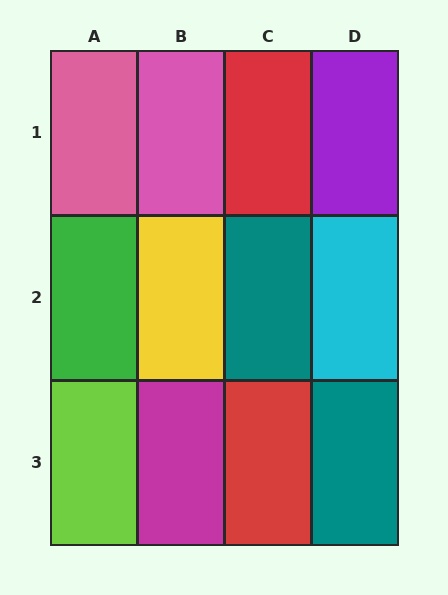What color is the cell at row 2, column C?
Teal.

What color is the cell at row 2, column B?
Yellow.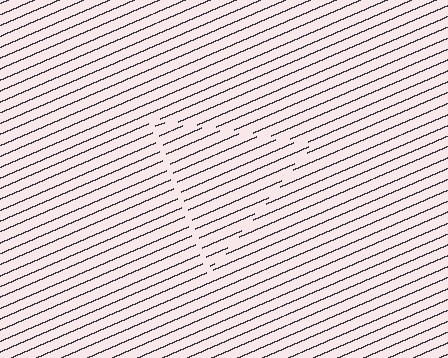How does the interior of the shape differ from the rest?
The interior of the shape contains the same grating, shifted by half a period — the contour is defined by the phase discontinuity where line-ends from the inner and outer gratings abut.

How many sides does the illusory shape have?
3 sides — the line-ends trace a triangle.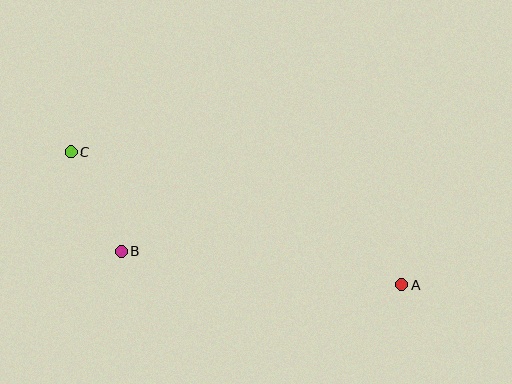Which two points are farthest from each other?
Points A and C are farthest from each other.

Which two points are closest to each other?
Points B and C are closest to each other.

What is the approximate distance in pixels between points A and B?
The distance between A and B is approximately 282 pixels.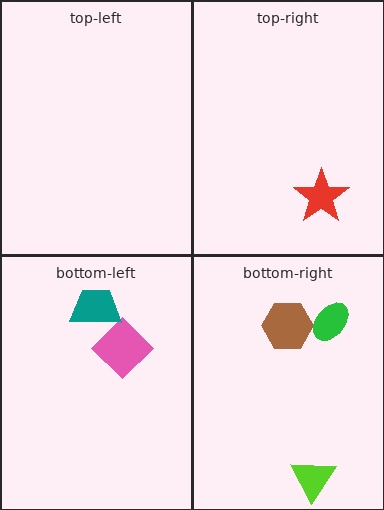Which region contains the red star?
The top-right region.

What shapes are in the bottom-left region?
The pink diamond, the teal trapezoid.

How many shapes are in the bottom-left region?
2.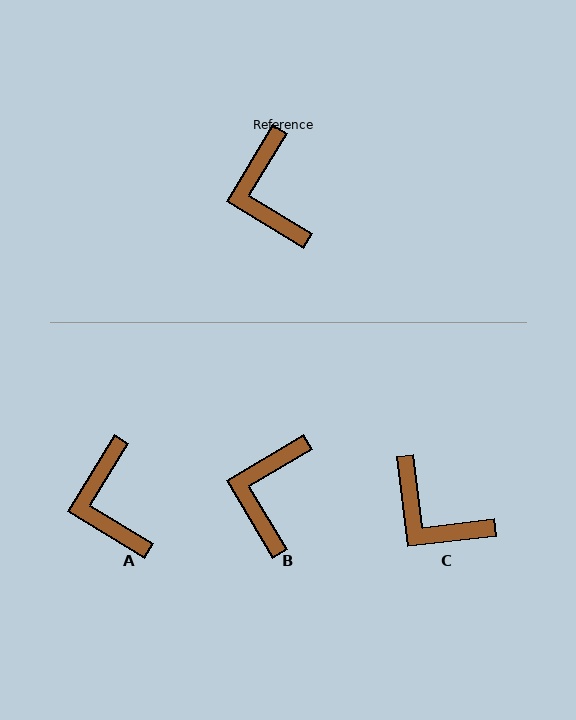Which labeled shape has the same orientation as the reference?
A.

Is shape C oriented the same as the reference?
No, it is off by about 38 degrees.